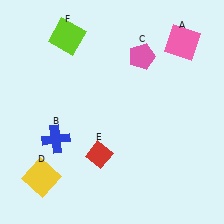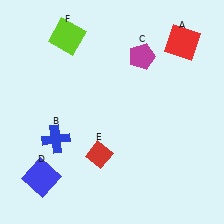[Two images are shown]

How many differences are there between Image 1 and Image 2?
There are 3 differences between the two images.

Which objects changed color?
A changed from pink to red. C changed from pink to magenta. D changed from yellow to blue.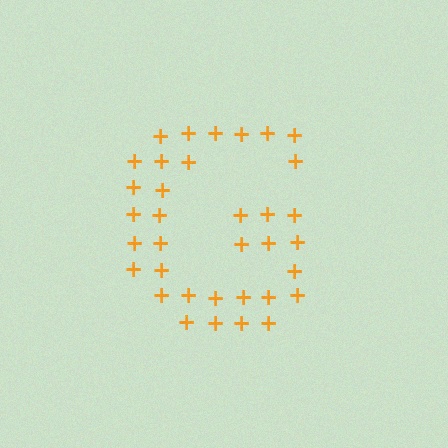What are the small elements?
The small elements are plus signs.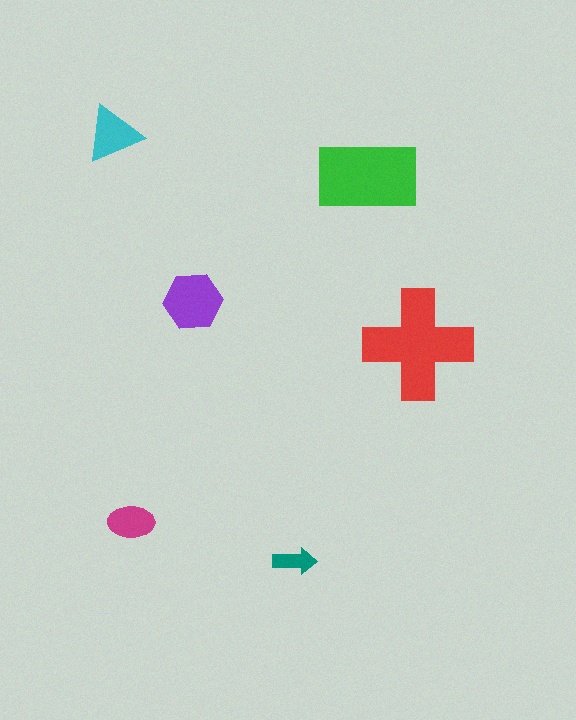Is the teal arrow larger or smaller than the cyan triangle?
Smaller.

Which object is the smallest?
The teal arrow.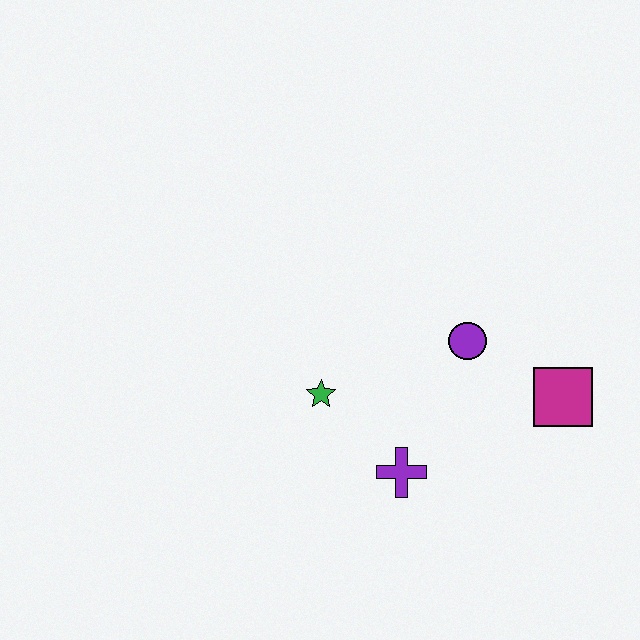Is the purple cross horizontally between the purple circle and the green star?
Yes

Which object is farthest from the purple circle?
The green star is farthest from the purple circle.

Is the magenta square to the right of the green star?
Yes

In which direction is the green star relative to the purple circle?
The green star is to the left of the purple circle.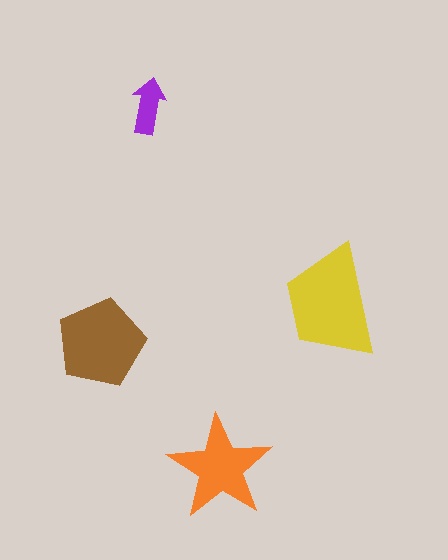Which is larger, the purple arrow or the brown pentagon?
The brown pentagon.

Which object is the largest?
The yellow trapezoid.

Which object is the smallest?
The purple arrow.